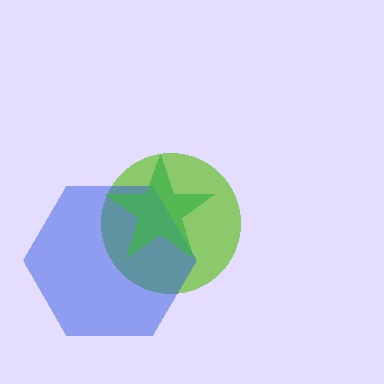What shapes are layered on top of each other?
The layered shapes are: a lime circle, a blue hexagon, a green star.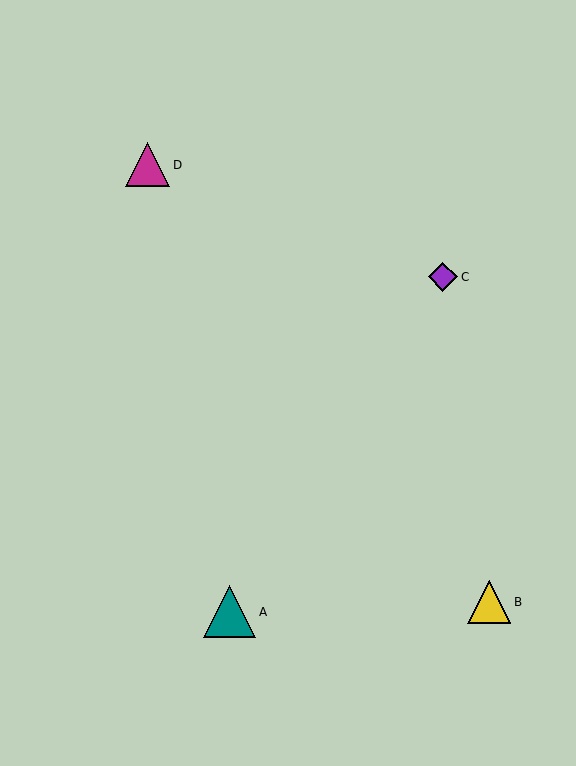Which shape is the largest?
The teal triangle (labeled A) is the largest.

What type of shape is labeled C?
Shape C is a purple diamond.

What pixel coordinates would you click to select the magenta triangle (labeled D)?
Click at (148, 165) to select the magenta triangle D.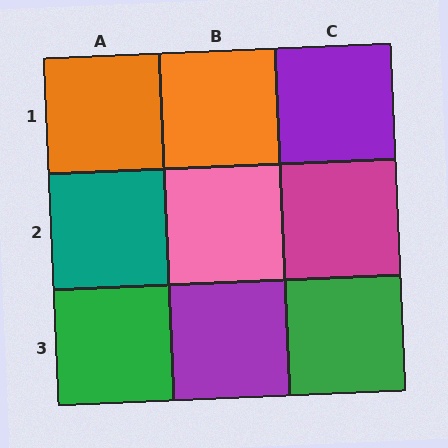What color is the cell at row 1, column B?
Orange.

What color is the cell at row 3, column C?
Green.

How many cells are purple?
2 cells are purple.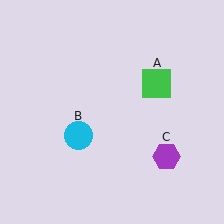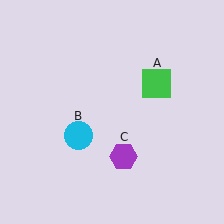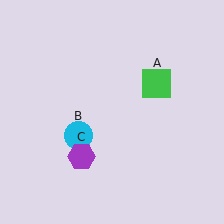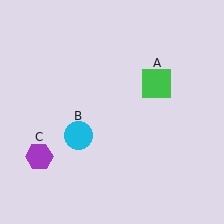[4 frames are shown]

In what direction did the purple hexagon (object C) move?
The purple hexagon (object C) moved left.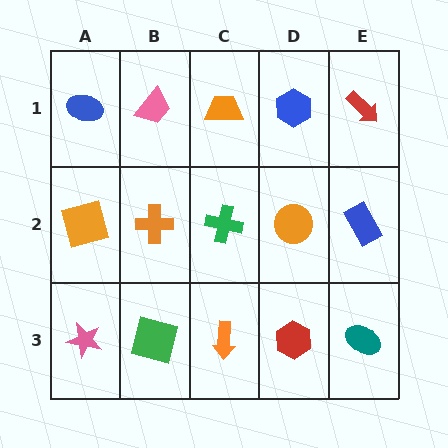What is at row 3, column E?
A teal ellipse.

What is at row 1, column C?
An orange trapezoid.